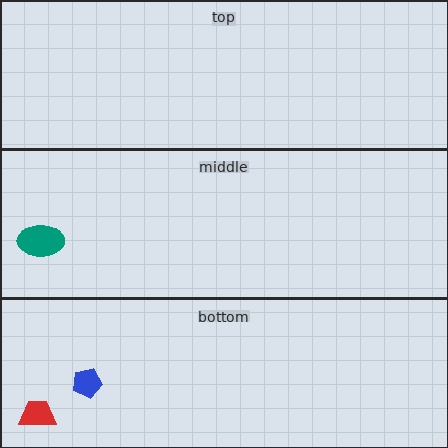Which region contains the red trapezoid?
The bottom region.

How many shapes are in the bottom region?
2.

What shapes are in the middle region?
The teal ellipse.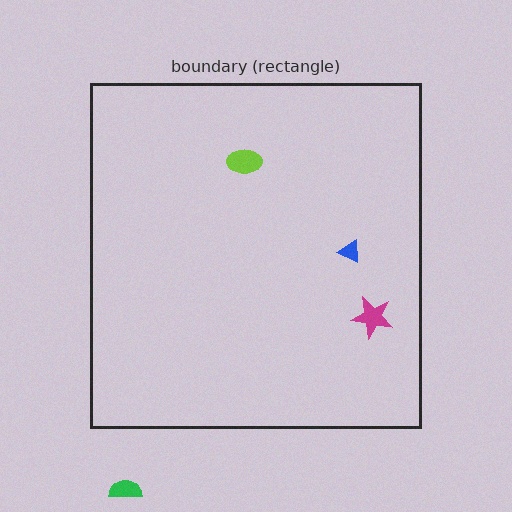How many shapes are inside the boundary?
3 inside, 1 outside.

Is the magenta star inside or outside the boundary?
Inside.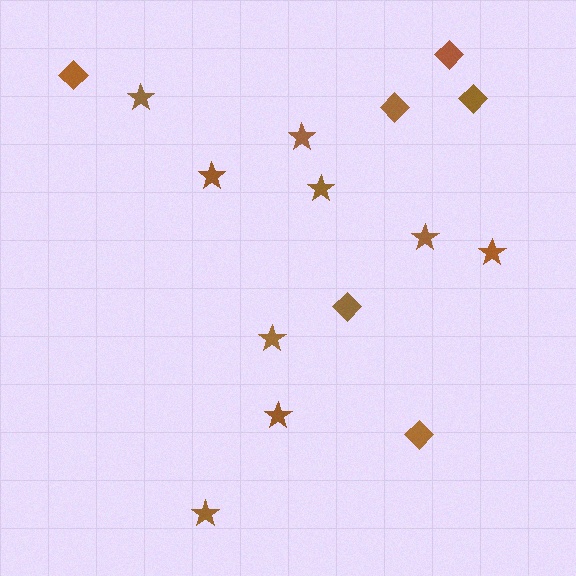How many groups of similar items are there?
There are 2 groups: one group of stars (9) and one group of diamonds (6).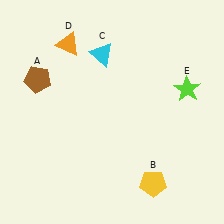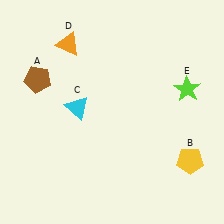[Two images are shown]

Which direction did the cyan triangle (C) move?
The cyan triangle (C) moved down.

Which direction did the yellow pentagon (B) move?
The yellow pentagon (B) moved right.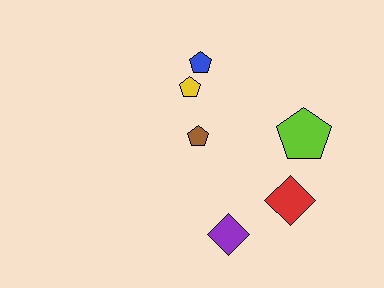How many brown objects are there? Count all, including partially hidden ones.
There is 1 brown object.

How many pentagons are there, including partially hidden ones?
There are 4 pentagons.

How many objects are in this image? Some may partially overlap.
There are 6 objects.